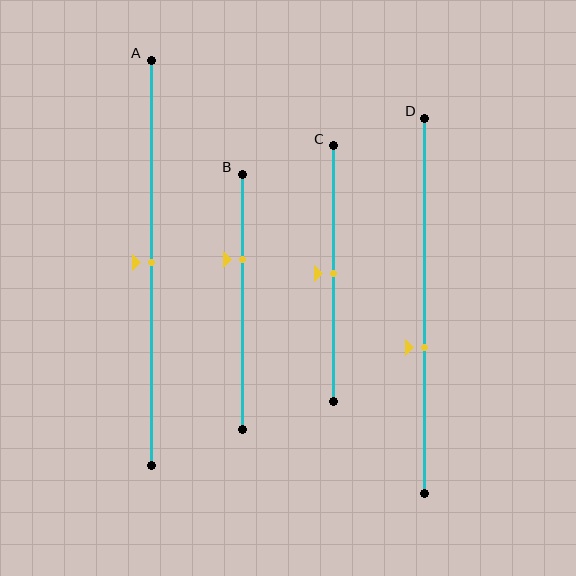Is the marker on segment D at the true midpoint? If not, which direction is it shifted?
No, the marker on segment D is shifted downward by about 11% of the segment length.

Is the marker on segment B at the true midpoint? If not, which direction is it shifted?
No, the marker on segment B is shifted upward by about 17% of the segment length.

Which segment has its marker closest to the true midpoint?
Segment A has its marker closest to the true midpoint.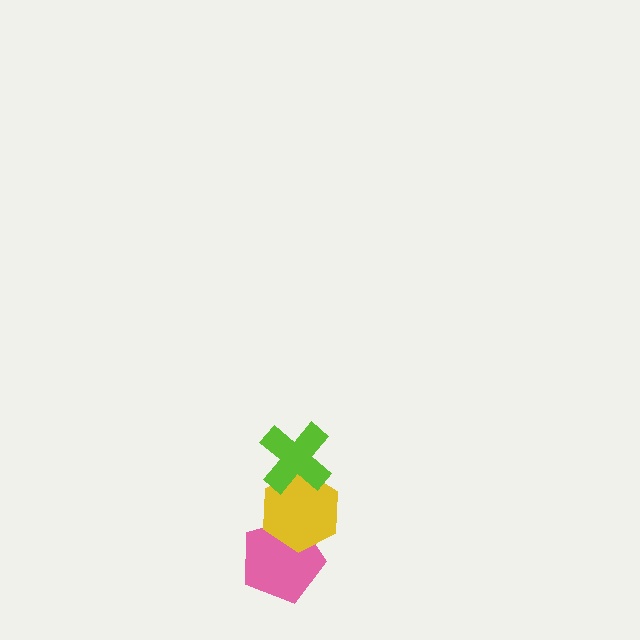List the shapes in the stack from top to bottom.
From top to bottom: the lime cross, the yellow hexagon, the pink pentagon.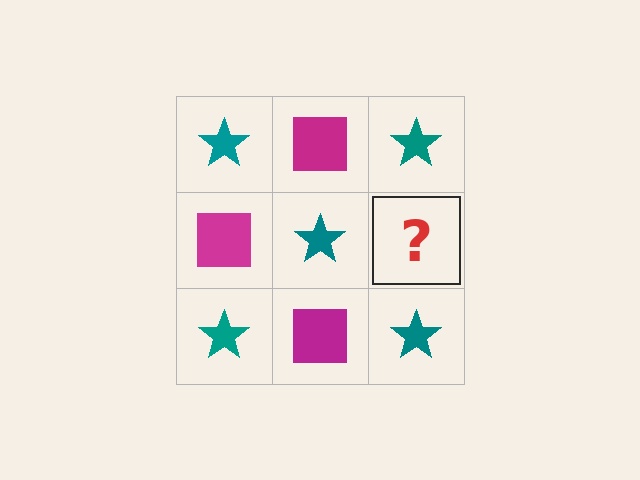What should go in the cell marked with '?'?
The missing cell should contain a magenta square.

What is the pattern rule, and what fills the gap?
The rule is that it alternates teal star and magenta square in a checkerboard pattern. The gap should be filled with a magenta square.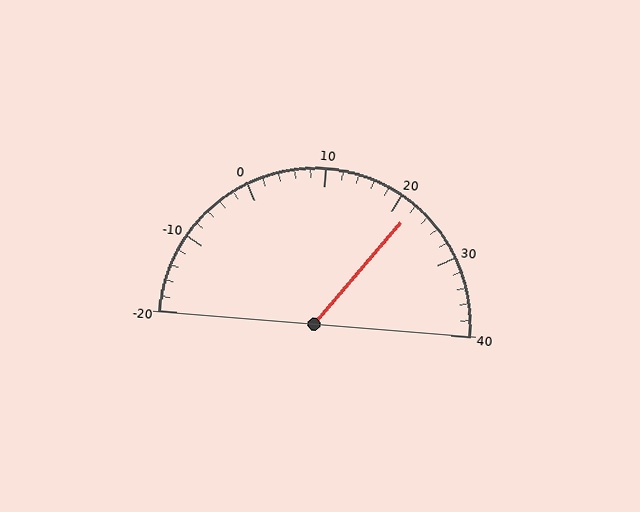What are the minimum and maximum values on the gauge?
The gauge ranges from -20 to 40.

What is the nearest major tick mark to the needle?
The nearest major tick mark is 20.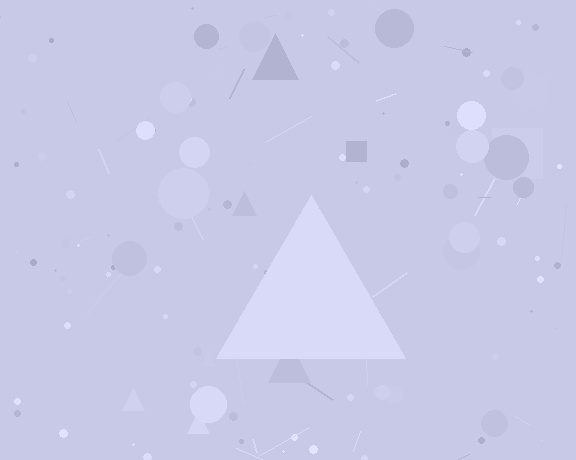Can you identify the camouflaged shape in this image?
The camouflaged shape is a triangle.